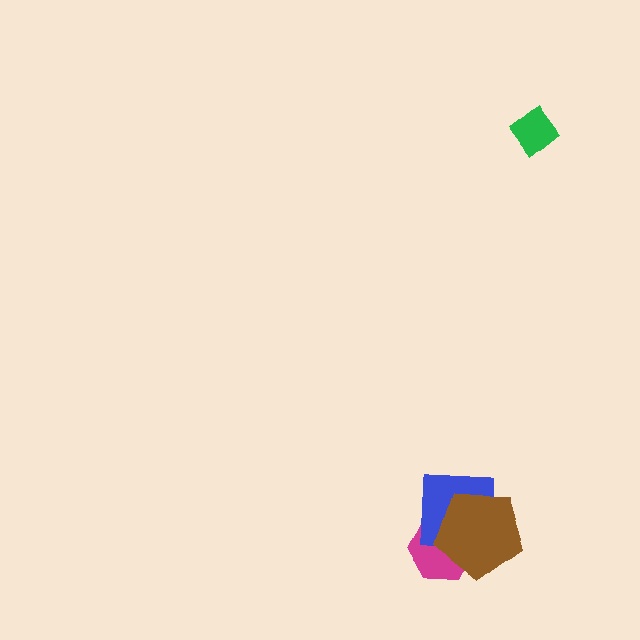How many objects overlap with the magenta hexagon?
2 objects overlap with the magenta hexagon.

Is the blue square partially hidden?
Yes, it is partially covered by another shape.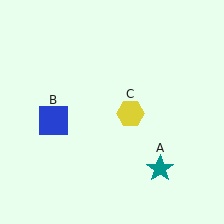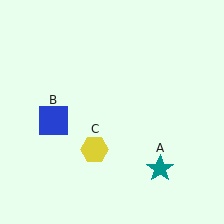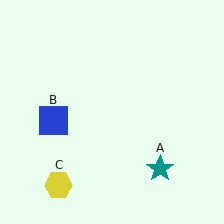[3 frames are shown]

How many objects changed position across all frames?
1 object changed position: yellow hexagon (object C).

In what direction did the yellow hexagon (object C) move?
The yellow hexagon (object C) moved down and to the left.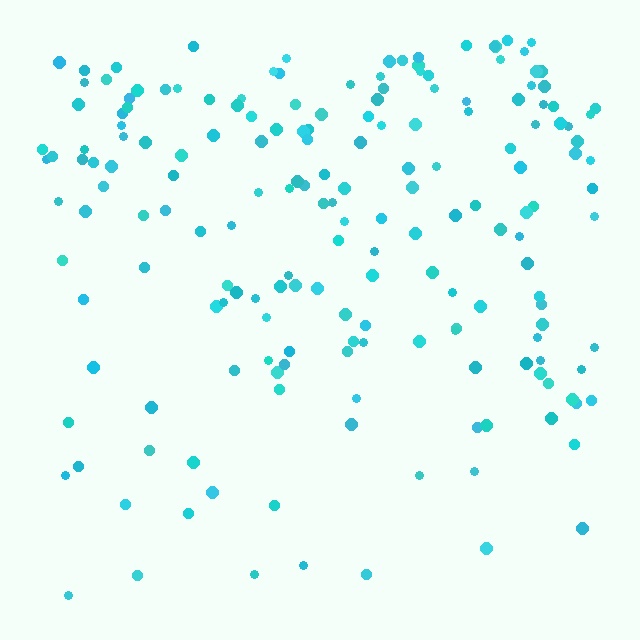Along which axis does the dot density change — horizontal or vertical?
Vertical.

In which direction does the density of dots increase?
From bottom to top, with the top side densest.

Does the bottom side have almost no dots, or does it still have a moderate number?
Still a moderate number, just noticeably fewer than the top.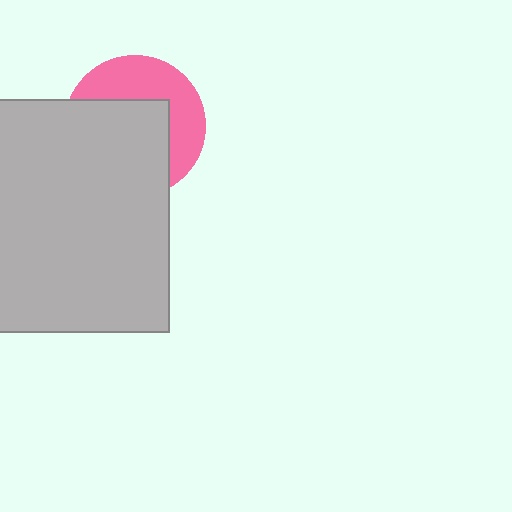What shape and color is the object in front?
The object in front is a light gray square.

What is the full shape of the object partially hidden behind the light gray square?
The partially hidden object is a pink circle.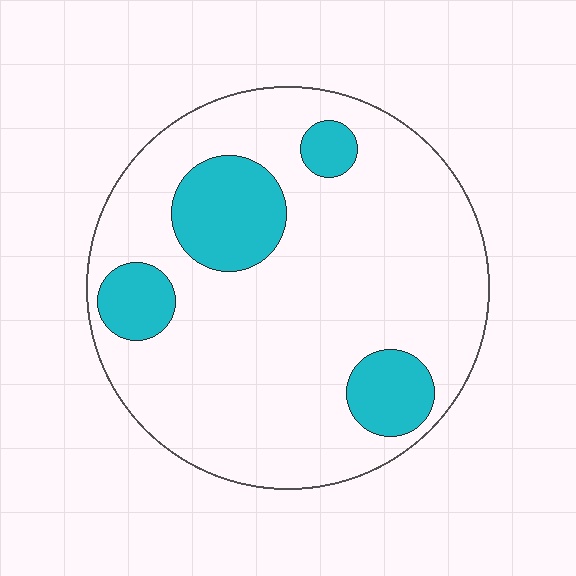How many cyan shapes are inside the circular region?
4.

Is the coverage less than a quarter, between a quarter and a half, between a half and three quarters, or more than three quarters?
Less than a quarter.